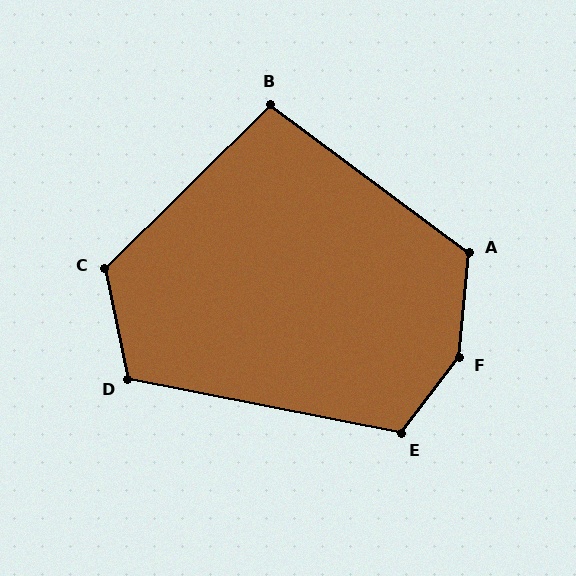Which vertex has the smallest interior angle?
B, at approximately 99 degrees.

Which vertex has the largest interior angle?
F, at approximately 148 degrees.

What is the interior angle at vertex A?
Approximately 121 degrees (obtuse).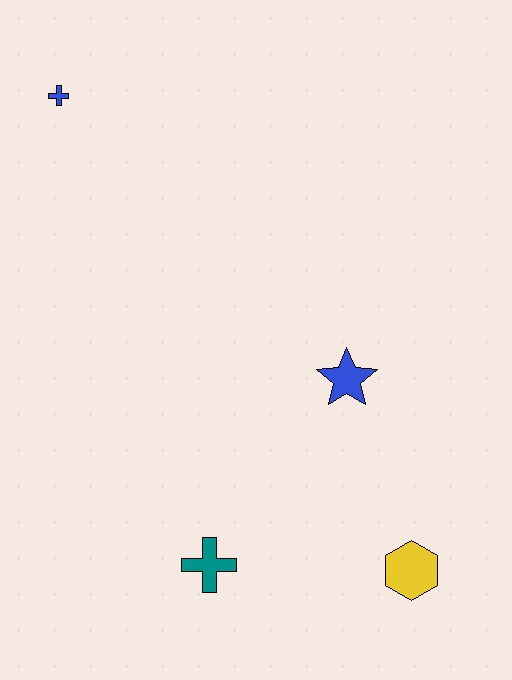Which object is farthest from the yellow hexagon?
The blue cross is farthest from the yellow hexagon.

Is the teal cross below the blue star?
Yes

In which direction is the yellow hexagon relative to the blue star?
The yellow hexagon is below the blue star.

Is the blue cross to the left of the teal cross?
Yes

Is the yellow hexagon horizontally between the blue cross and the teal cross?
No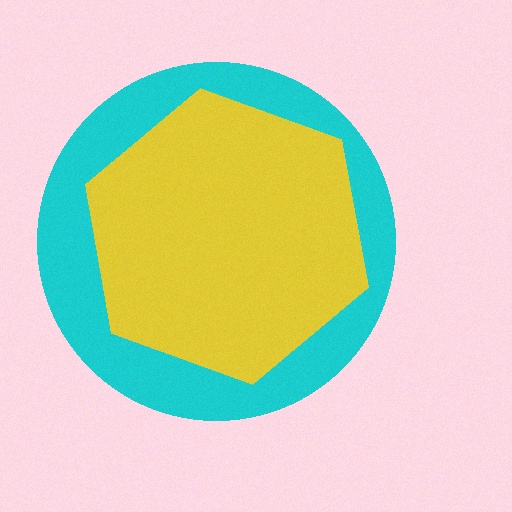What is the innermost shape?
The yellow hexagon.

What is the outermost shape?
The cyan circle.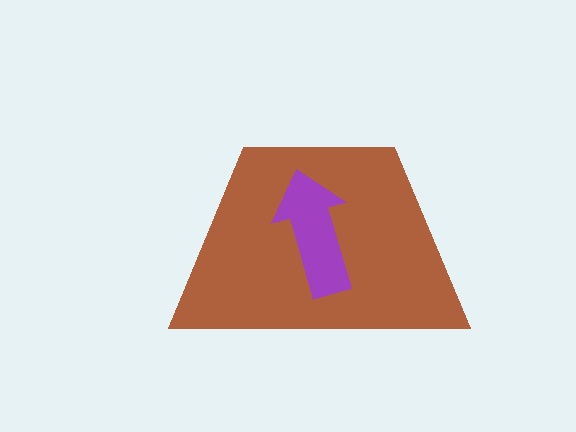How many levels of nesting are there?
2.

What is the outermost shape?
The brown trapezoid.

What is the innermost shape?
The purple arrow.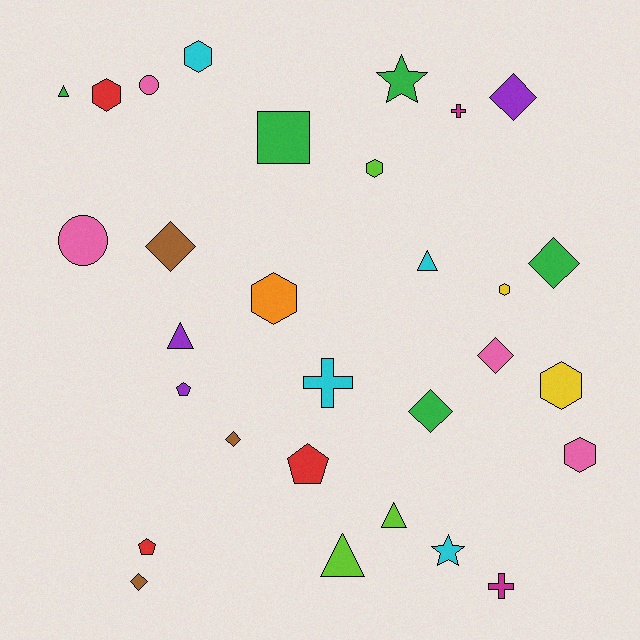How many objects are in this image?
There are 30 objects.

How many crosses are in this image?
There are 3 crosses.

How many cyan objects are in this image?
There are 4 cyan objects.